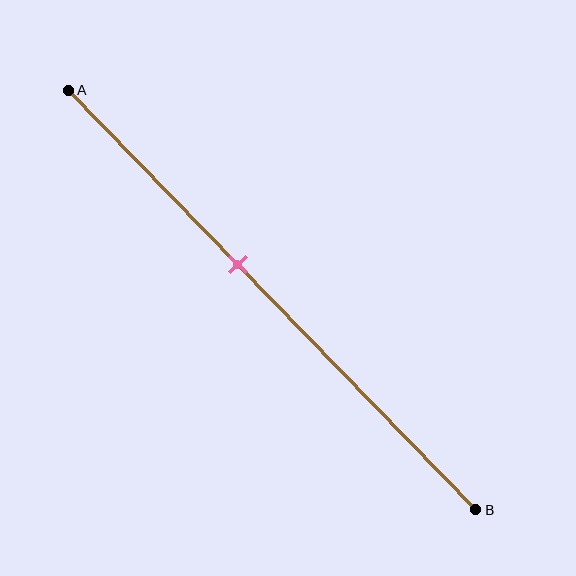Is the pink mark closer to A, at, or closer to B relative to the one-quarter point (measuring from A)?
The pink mark is closer to point B than the one-quarter point of segment AB.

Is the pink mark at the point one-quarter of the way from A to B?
No, the mark is at about 40% from A, not at the 25% one-quarter point.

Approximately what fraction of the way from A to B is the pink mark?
The pink mark is approximately 40% of the way from A to B.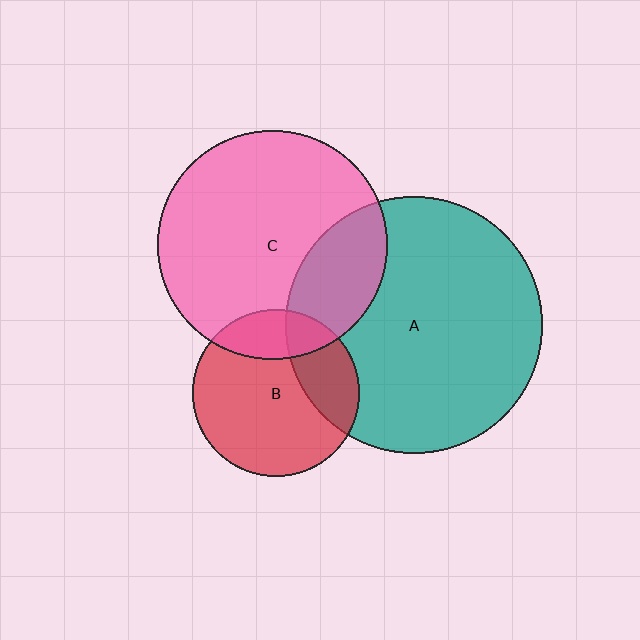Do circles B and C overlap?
Yes.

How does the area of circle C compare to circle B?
Approximately 1.9 times.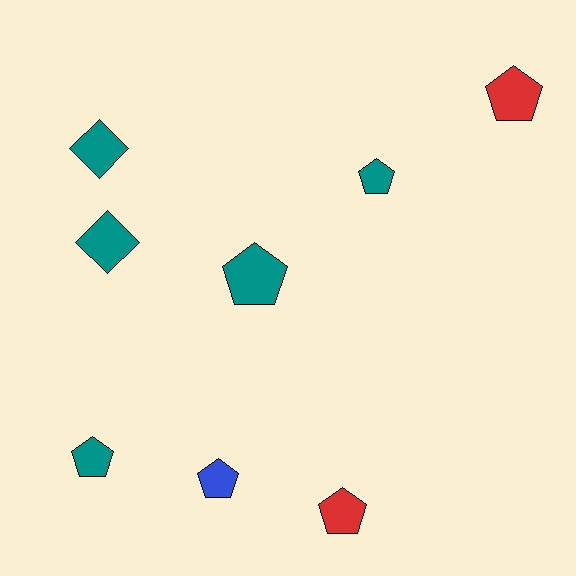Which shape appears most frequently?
Pentagon, with 6 objects.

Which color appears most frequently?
Teal, with 5 objects.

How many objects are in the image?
There are 8 objects.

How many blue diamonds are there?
There are no blue diamonds.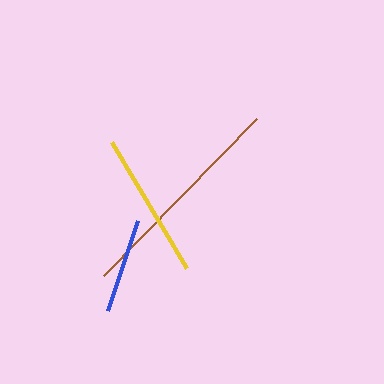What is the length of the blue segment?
The blue segment is approximately 95 pixels long.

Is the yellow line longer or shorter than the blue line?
The yellow line is longer than the blue line.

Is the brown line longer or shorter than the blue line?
The brown line is longer than the blue line.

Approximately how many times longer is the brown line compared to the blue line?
The brown line is approximately 2.3 times the length of the blue line.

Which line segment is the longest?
The brown line is the longest at approximately 219 pixels.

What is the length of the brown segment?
The brown segment is approximately 219 pixels long.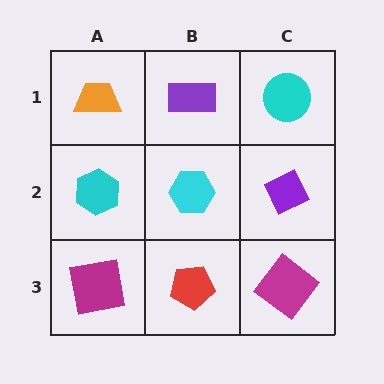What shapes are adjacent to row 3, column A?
A cyan hexagon (row 2, column A), a red pentagon (row 3, column B).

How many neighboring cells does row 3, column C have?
2.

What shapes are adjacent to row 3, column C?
A purple diamond (row 2, column C), a red pentagon (row 3, column B).